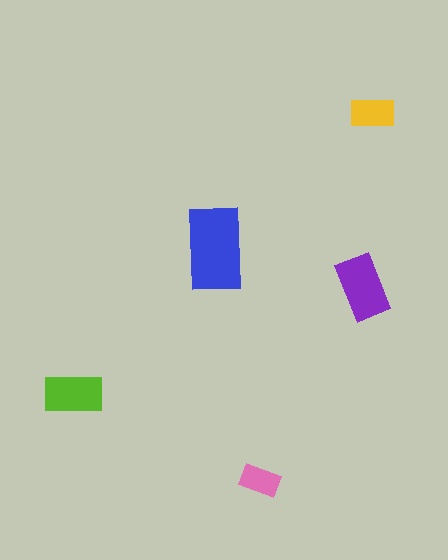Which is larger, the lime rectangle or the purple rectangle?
The purple one.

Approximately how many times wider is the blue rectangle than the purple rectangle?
About 1.5 times wider.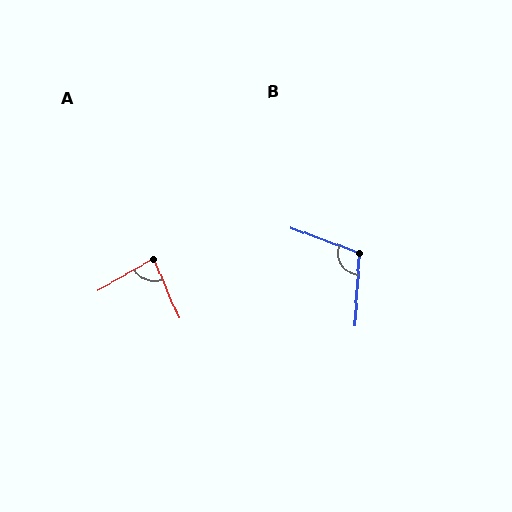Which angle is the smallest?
A, at approximately 84 degrees.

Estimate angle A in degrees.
Approximately 84 degrees.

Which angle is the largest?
B, at approximately 106 degrees.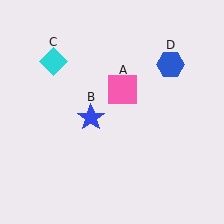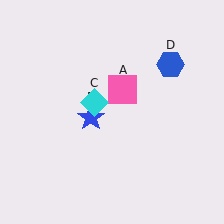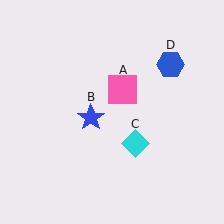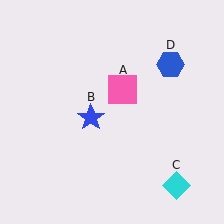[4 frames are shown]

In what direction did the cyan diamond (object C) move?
The cyan diamond (object C) moved down and to the right.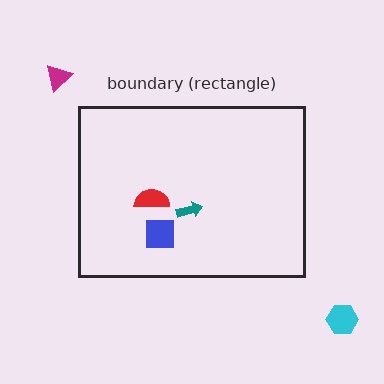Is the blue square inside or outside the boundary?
Inside.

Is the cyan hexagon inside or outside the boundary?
Outside.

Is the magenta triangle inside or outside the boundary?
Outside.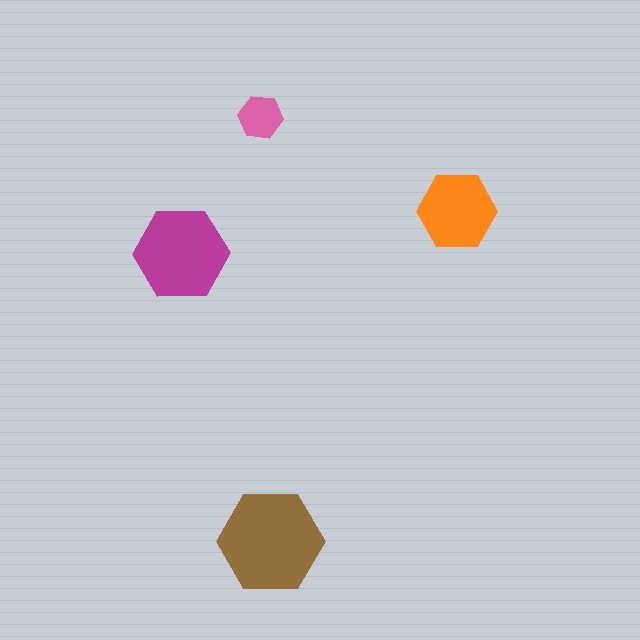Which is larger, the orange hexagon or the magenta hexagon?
The magenta one.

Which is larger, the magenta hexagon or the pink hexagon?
The magenta one.